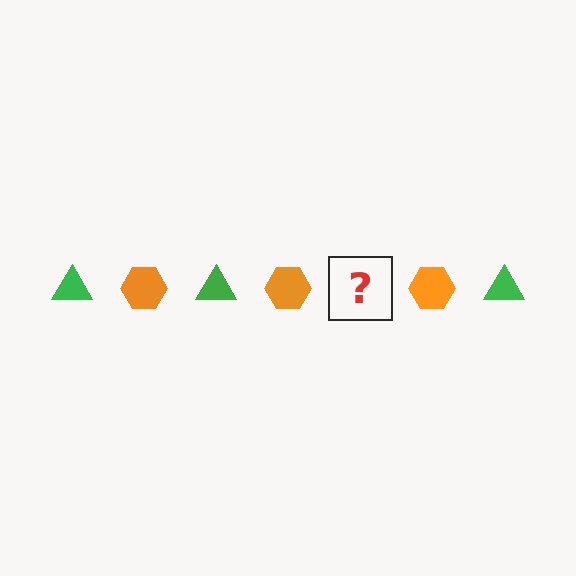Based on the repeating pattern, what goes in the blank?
The blank should be a green triangle.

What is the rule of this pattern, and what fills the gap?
The rule is that the pattern alternates between green triangle and orange hexagon. The gap should be filled with a green triangle.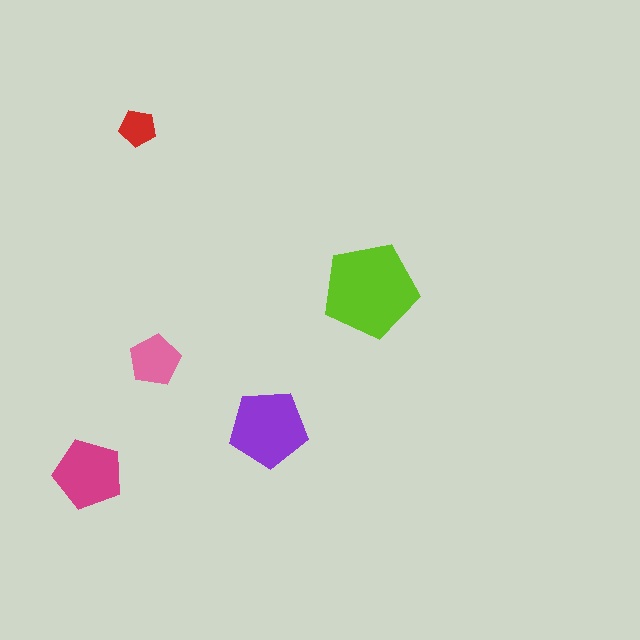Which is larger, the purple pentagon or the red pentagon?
The purple one.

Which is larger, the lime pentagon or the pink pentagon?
The lime one.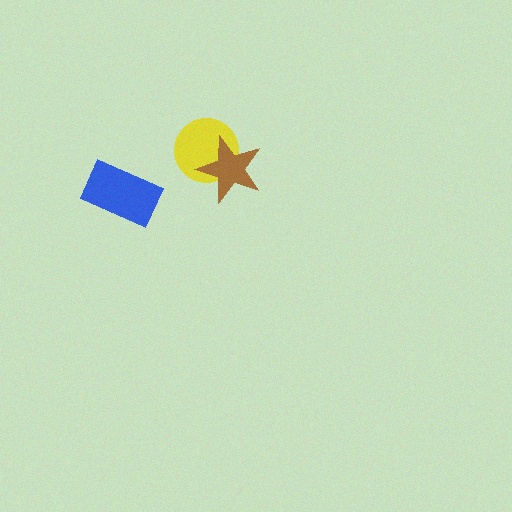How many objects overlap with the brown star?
1 object overlaps with the brown star.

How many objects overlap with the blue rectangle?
0 objects overlap with the blue rectangle.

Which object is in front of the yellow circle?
The brown star is in front of the yellow circle.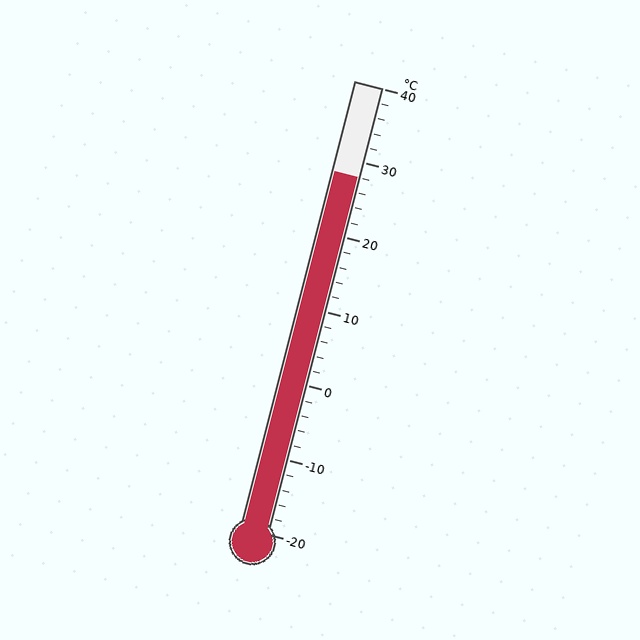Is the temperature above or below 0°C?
The temperature is above 0°C.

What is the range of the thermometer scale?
The thermometer scale ranges from -20°C to 40°C.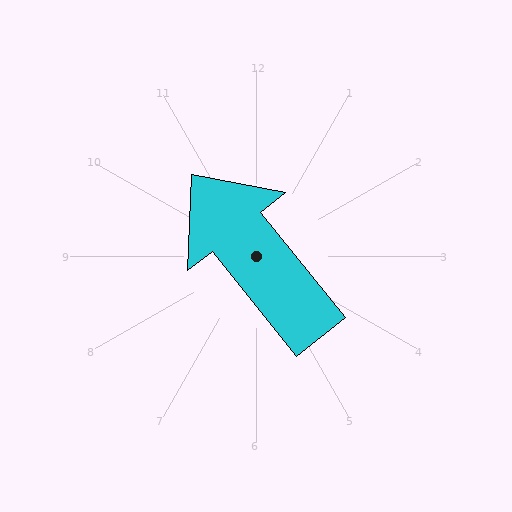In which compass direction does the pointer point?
Northwest.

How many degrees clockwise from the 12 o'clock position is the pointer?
Approximately 321 degrees.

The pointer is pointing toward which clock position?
Roughly 11 o'clock.